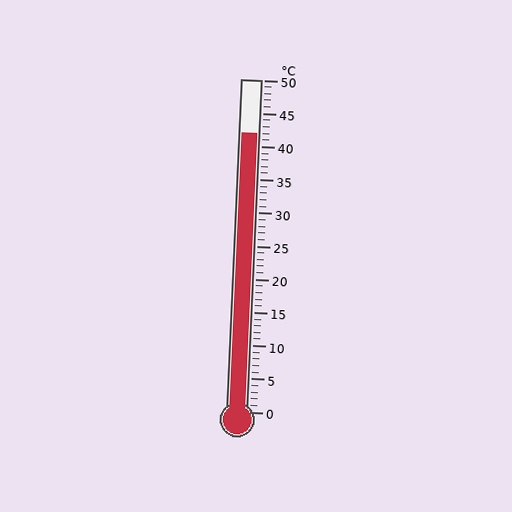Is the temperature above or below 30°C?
The temperature is above 30°C.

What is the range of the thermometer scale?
The thermometer scale ranges from 0°C to 50°C.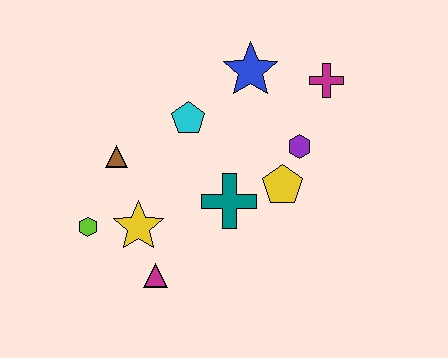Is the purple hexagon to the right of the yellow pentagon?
Yes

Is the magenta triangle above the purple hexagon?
No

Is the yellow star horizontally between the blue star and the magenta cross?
No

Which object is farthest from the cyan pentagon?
The magenta triangle is farthest from the cyan pentagon.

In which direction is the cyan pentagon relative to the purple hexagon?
The cyan pentagon is to the left of the purple hexagon.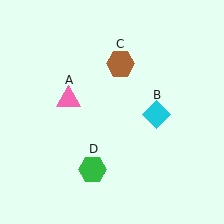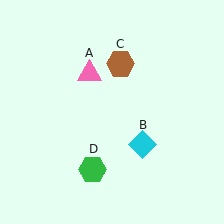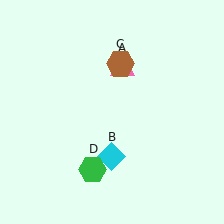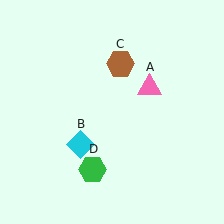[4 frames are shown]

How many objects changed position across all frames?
2 objects changed position: pink triangle (object A), cyan diamond (object B).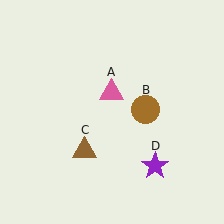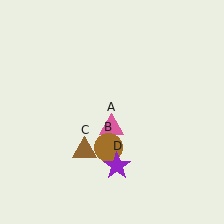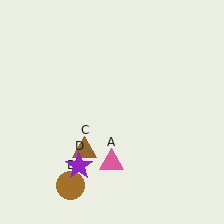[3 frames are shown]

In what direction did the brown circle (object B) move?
The brown circle (object B) moved down and to the left.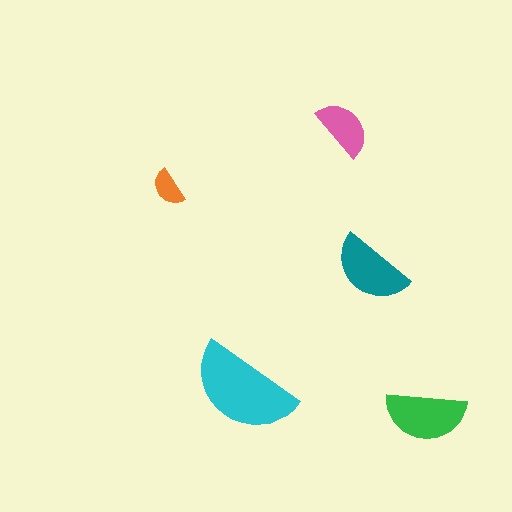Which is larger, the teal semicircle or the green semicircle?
The green one.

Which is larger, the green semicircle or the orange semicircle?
The green one.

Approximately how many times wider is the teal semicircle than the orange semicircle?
About 2 times wider.